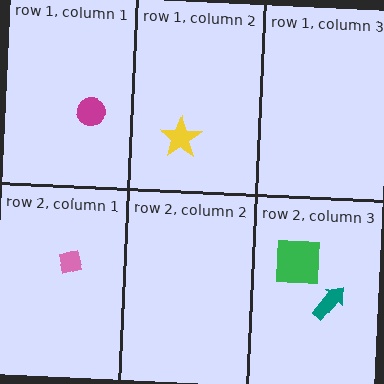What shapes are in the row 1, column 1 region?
The magenta circle.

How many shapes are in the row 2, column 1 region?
1.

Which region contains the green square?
The row 2, column 3 region.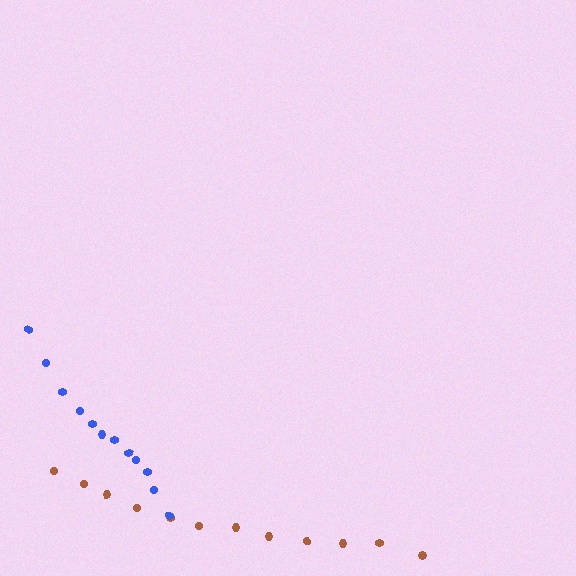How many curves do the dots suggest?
There are 2 distinct paths.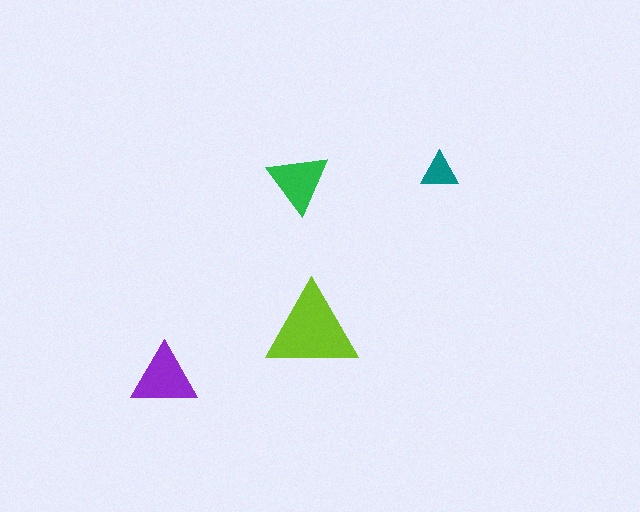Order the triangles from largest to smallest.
the lime one, the purple one, the green one, the teal one.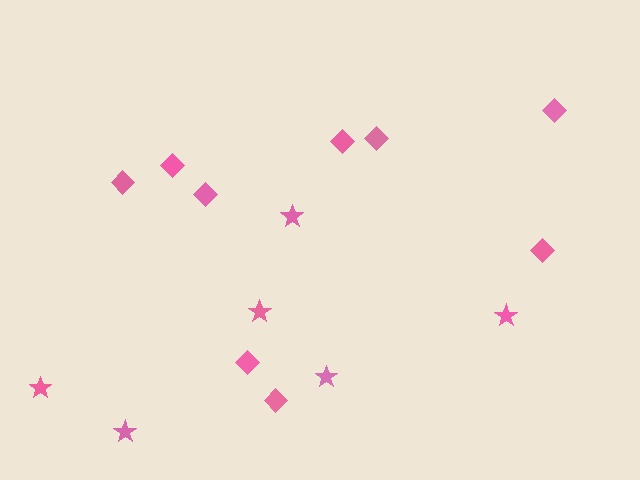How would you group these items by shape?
There are 2 groups: one group of stars (6) and one group of diamonds (9).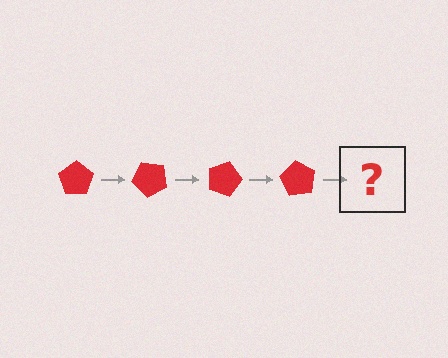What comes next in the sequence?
The next element should be a red pentagon rotated 180 degrees.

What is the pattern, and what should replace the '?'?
The pattern is that the pentagon rotates 45 degrees each step. The '?' should be a red pentagon rotated 180 degrees.